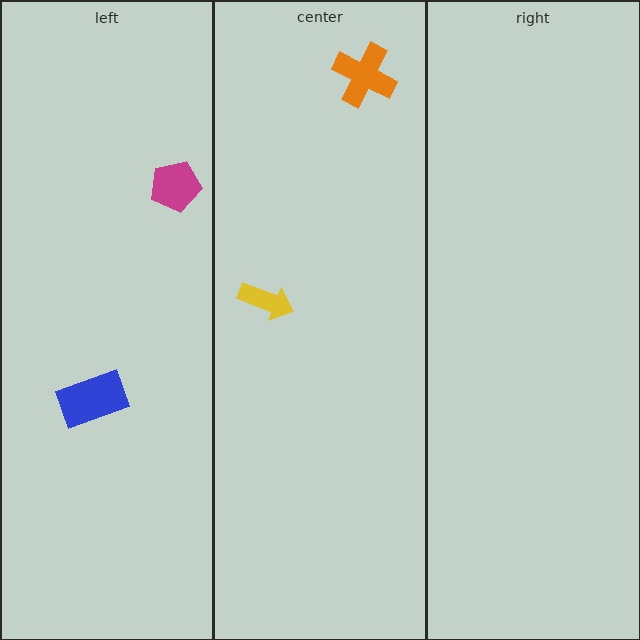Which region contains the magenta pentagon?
The left region.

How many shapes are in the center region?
2.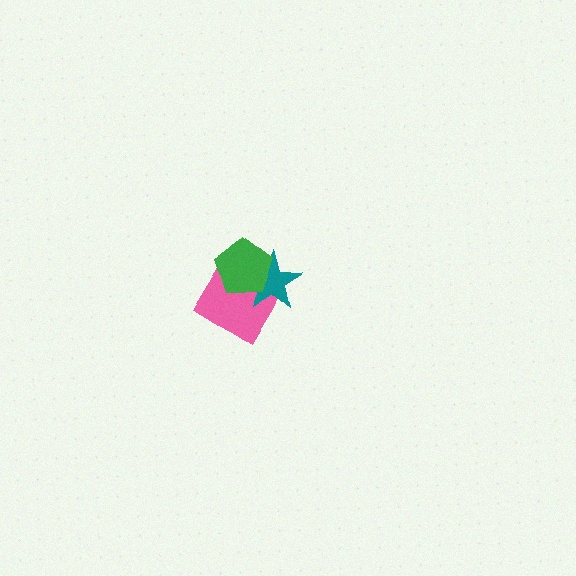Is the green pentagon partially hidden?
No, no other shape covers it.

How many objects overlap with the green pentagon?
2 objects overlap with the green pentagon.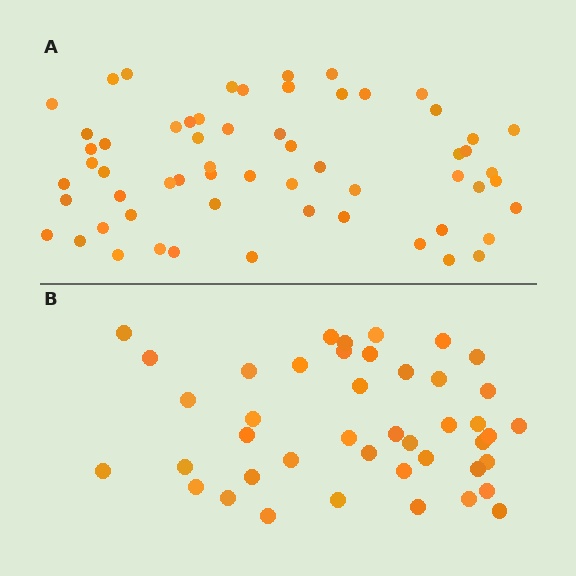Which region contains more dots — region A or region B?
Region A (the top region) has more dots.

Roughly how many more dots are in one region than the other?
Region A has approximately 15 more dots than region B.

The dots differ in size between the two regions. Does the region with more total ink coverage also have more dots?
No. Region B has more total ink coverage because its dots are larger, but region A actually contains more individual dots. Total area can be misleading — the number of items is what matters here.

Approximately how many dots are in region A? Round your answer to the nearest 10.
About 60 dots.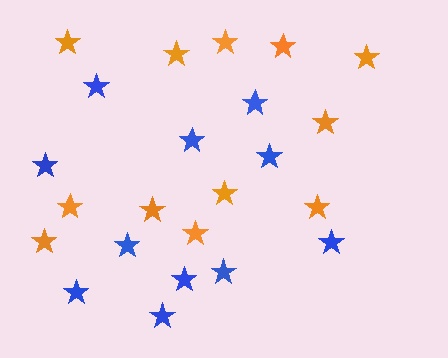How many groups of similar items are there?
There are 2 groups: one group of blue stars (11) and one group of orange stars (12).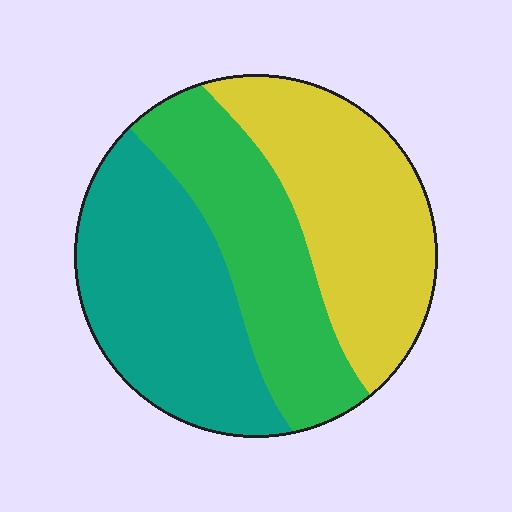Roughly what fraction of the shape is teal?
Teal covers around 35% of the shape.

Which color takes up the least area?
Green, at roughly 30%.